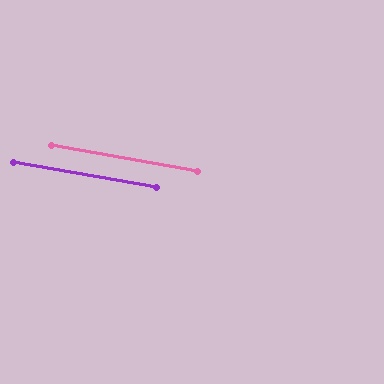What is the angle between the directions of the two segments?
Approximately 0 degrees.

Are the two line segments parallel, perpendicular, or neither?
Parallel — their directions differ by only 0.0°.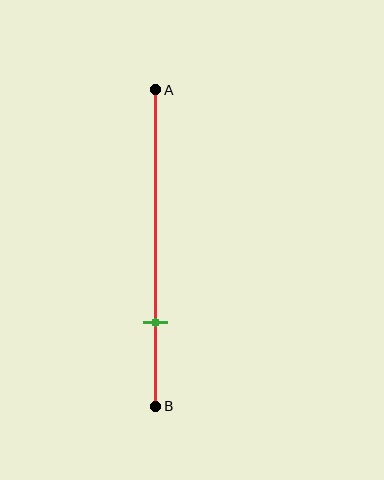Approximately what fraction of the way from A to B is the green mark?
The green mark is approximately 75% of the way from A to B.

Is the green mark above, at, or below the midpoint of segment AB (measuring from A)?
The green mark is below the midpoint of segment AB.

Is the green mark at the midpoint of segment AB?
No, the mark is at about 75% from A, not at the 50% midpoint.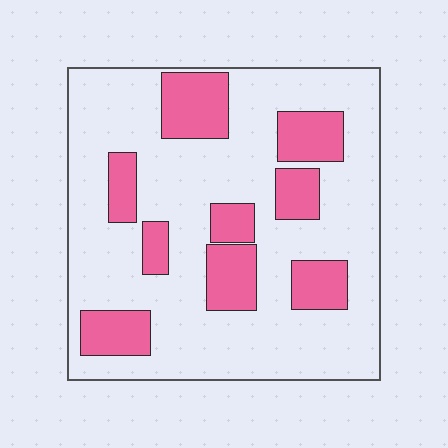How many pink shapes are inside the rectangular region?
9.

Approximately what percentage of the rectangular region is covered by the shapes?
Approximately 25%.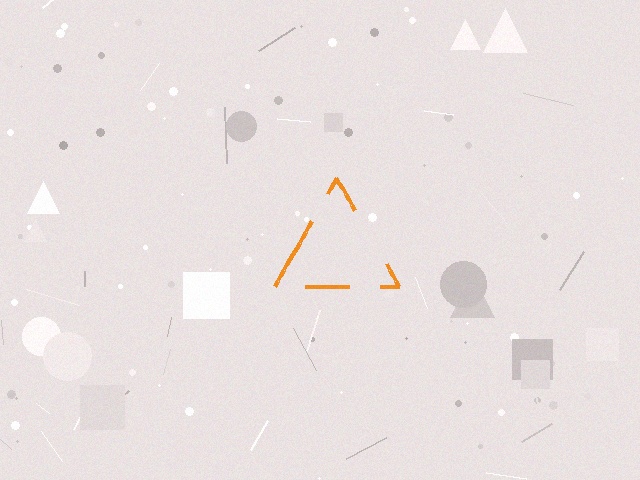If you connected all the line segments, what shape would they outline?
They would outline a triangle.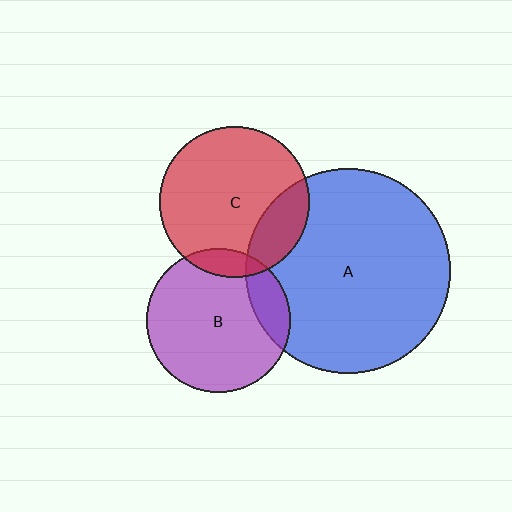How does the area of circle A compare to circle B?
Approximately 2.0 times.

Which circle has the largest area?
Circle A (blue).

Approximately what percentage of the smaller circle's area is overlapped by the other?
Approximately 20%.